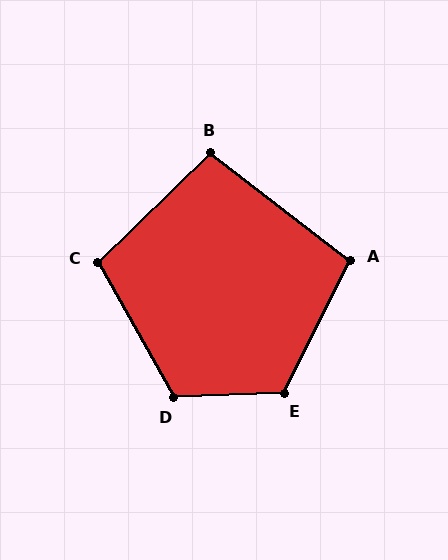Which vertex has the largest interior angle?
E, at approximately 119 degrees.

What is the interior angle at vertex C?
Approximately 105 degrees (obtuse).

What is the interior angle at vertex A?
Approximately 101 degrees (obtuse).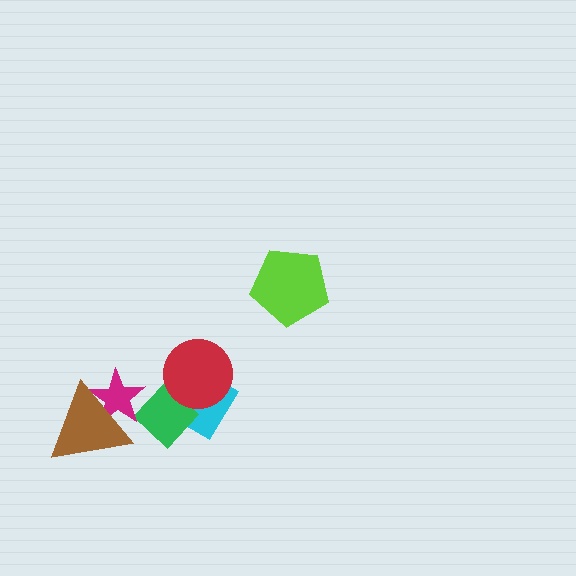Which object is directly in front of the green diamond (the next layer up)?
The magenta star is directly in front of the green diamond.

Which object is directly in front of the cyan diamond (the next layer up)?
The green diamond is directly in front of the cyan diamond.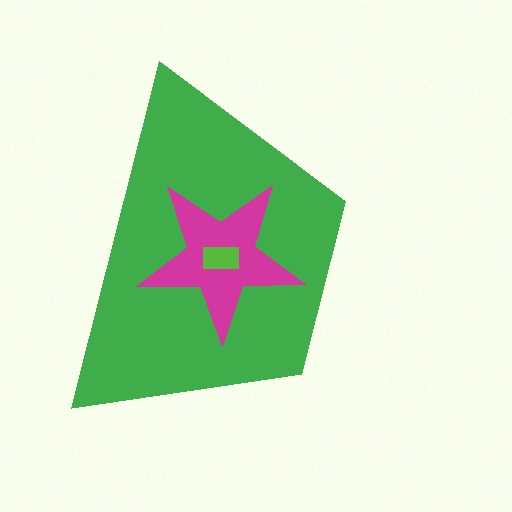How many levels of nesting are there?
3.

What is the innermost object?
The lime rectangle.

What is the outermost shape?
The green trapezoid.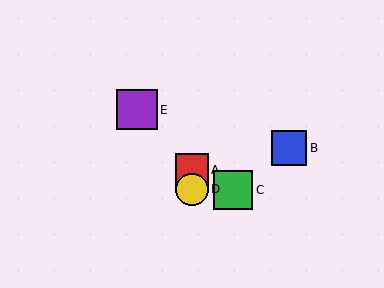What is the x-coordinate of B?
Object B is at x≈289.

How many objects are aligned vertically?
2 objects (A, D) are aligned vertically.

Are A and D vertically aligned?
Yes, both are at x≈192.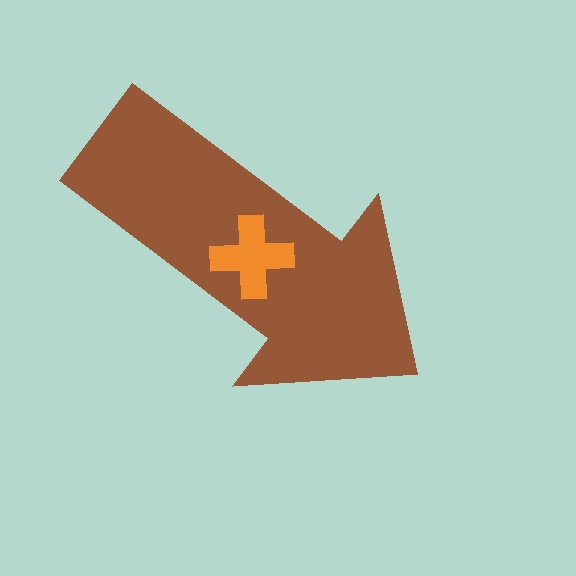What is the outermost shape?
The brown arrow.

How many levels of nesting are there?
2.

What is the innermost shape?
The orange cross.